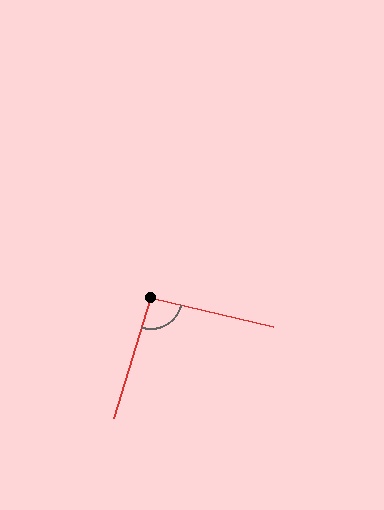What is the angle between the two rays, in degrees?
Approximately 94 degrees.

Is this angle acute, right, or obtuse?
It is approximately a right angle.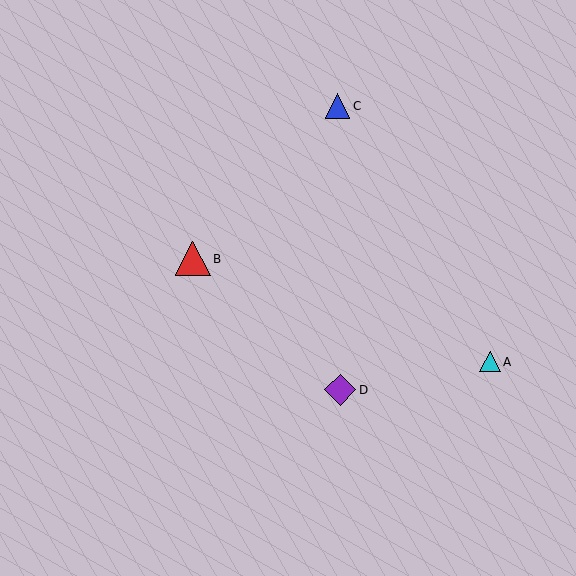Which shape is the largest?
The red triangle (labeled B) is the largest.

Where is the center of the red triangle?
The center of the red triangle is at (193, 259).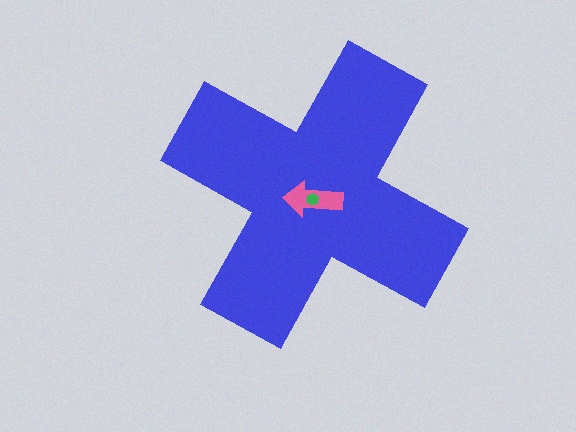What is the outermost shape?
The blue cross.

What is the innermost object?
The green hexagon.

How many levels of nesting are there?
3.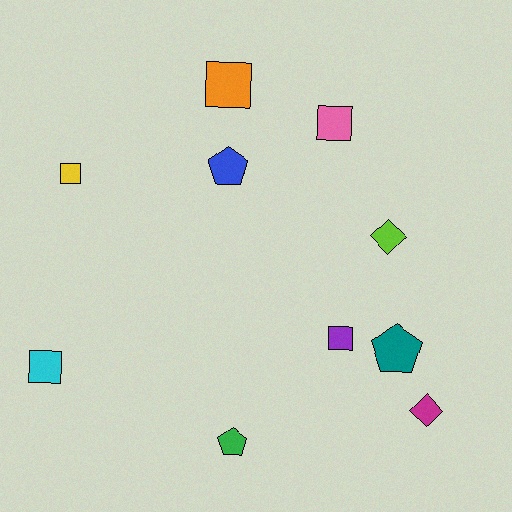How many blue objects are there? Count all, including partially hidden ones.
There is 1 blue object.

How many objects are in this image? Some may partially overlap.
There are 10 objects.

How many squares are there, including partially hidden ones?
There are 5 squares.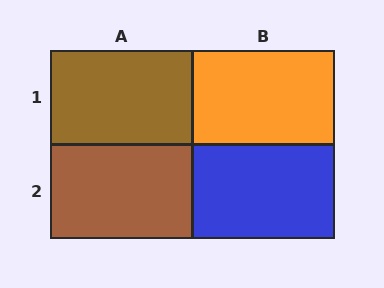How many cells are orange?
1 cell is orange.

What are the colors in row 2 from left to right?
Brown, blue.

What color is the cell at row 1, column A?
Brown.